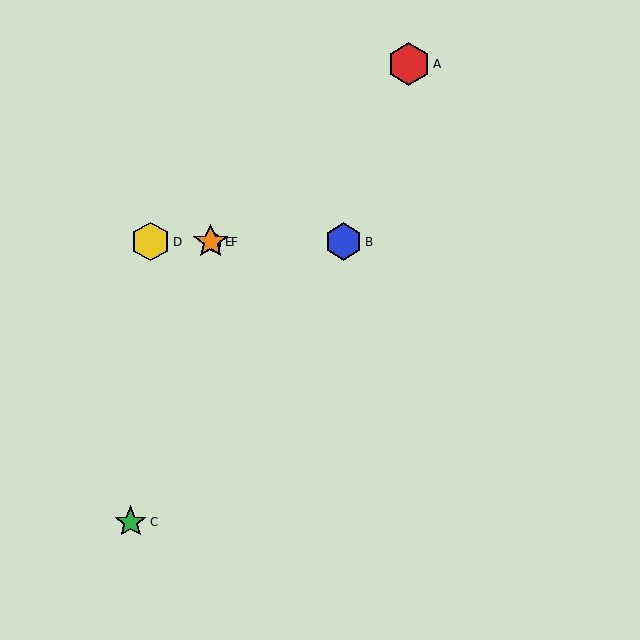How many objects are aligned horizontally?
4 objects (B, D, E, F) are aligned horizontally.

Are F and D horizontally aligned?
Yes, both are at y≈242.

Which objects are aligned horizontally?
Objects B, D, E, F are aligned horizontally.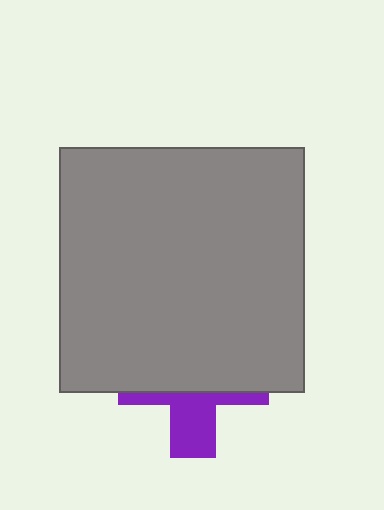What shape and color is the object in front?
The object in front is a gray rectangle.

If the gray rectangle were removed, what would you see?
You would see the complete purple cross.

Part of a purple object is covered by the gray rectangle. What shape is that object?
It is a cross.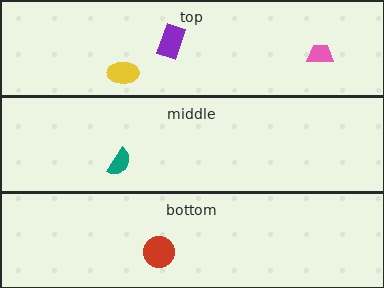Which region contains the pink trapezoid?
The top region.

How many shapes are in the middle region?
1.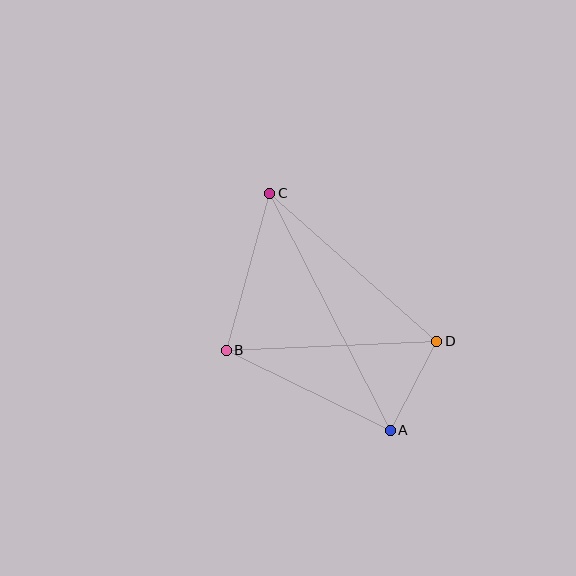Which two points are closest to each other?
Points A and D are closest to each other.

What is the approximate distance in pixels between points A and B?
The distance between A and B is approximately 182 pixels.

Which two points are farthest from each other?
Points A and C are farthest from each other.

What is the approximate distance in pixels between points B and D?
The distance between B and D is approximately 211 pixels.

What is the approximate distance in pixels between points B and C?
The distance between B and C is approximately 163 pixels.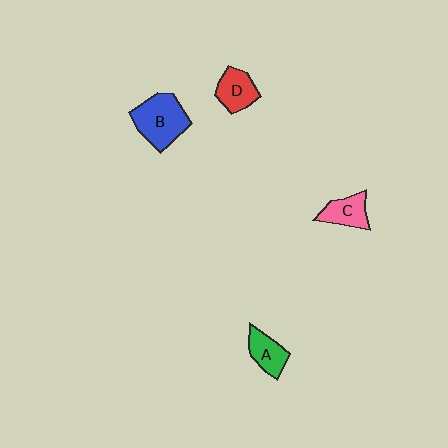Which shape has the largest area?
Shape B (blue).